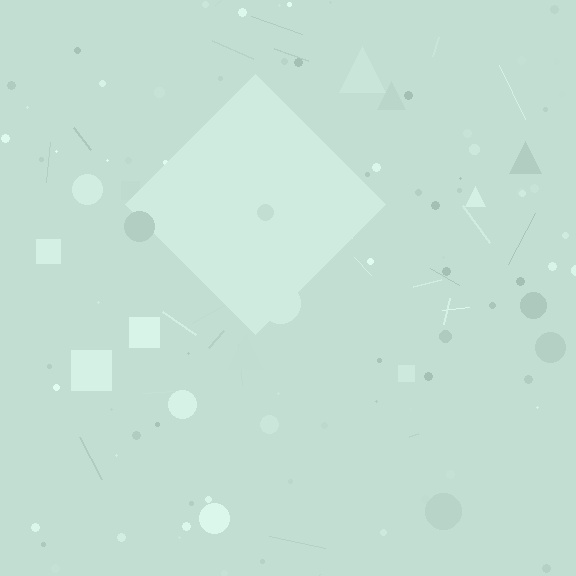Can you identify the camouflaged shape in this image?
The camouflaged shape is a diamond.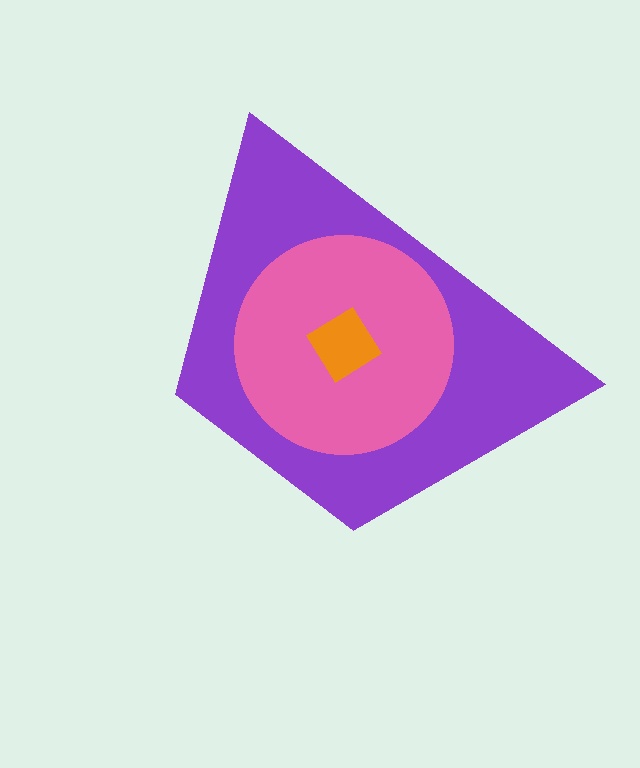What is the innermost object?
The orange diamond.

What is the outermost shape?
The purple trapezoid.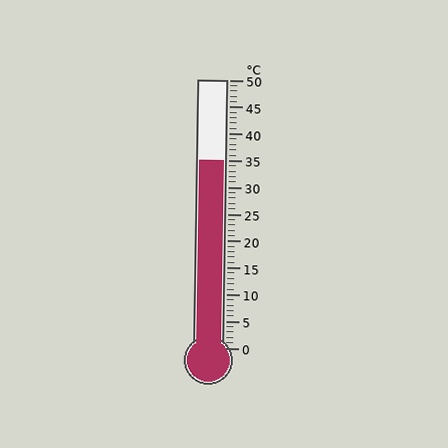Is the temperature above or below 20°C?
The temperature is above 20°C.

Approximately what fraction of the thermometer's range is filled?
The thermometer is filled to approximately 70% of its range.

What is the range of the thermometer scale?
The thermometer scale ranges from 0°C to 50°C.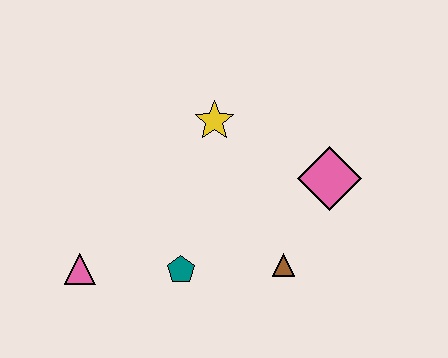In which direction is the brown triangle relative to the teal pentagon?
The brown triangle is to the right of the teal pentagon.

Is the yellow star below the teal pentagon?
No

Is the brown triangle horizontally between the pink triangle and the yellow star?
No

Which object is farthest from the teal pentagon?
The pink diamond is farthest from the teal pentagon.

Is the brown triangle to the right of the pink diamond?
No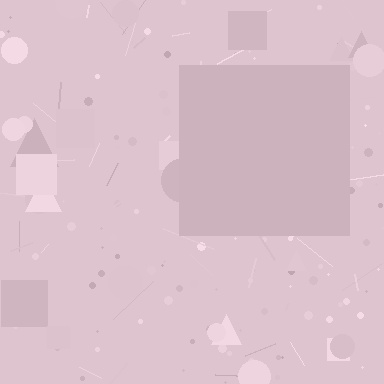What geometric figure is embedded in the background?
A square is embedded in the background.